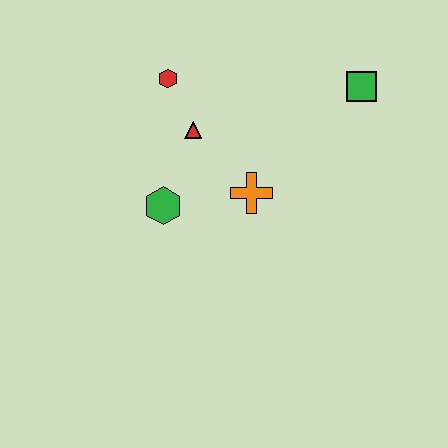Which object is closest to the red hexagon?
The red triangle is closest to the red hexagon.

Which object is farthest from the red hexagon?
The green square is farthest from the red hexagon.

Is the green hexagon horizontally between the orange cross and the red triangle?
No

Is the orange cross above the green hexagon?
Yes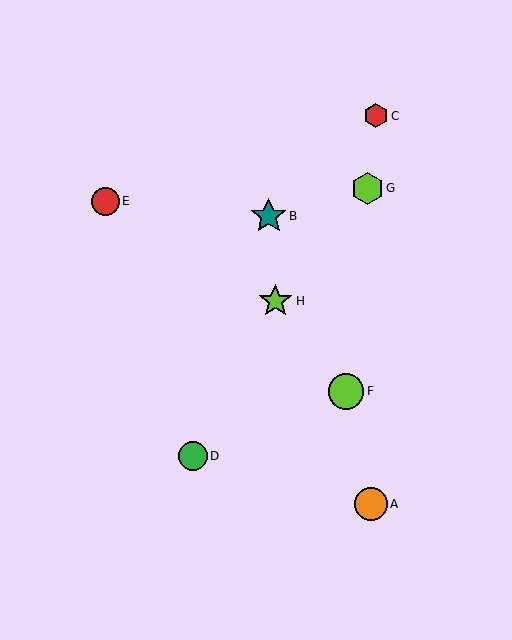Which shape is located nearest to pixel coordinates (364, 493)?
The orange circle (labeled A) at (371, 504) is nearest to that location.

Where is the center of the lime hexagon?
The center of the lime hexagon is at (367, 188).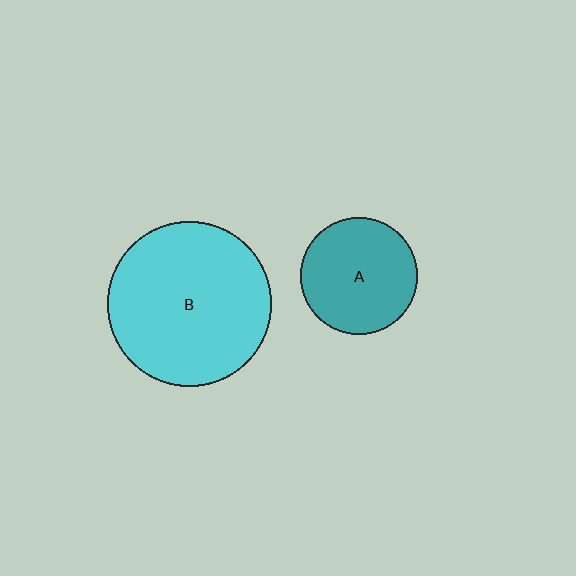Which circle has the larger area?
Circle B (cyan).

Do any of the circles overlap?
No, none of the circles overlap.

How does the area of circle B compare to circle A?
Approximately 2.0 times.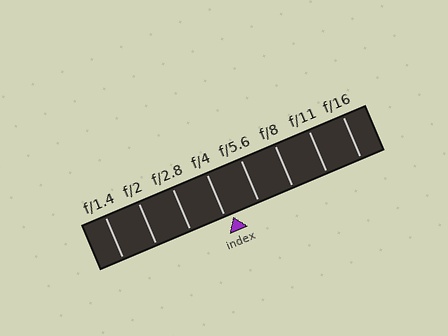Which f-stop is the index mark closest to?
The index mark is closest to f/4.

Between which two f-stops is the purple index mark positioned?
The index mark is between f/4 and f/5.6.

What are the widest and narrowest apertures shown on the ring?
The widest aperture shown is f/1.4 and the narrowest is f/16.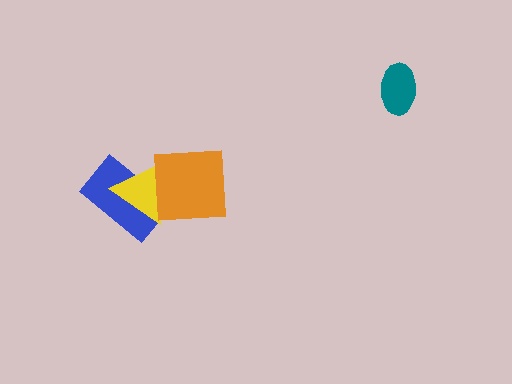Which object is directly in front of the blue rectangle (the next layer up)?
The yellow triangle is directly in front of the blue rectangle.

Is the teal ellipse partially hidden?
No, no other shape covers it.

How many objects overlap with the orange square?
2 objects overlap with the orange square.